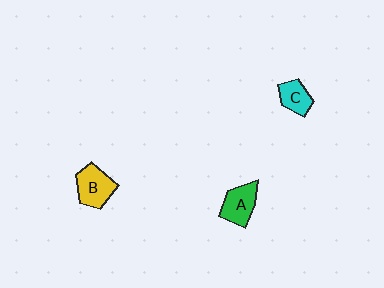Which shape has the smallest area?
Shape C (cyan).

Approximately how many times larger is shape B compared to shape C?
Approximately 1.5 times.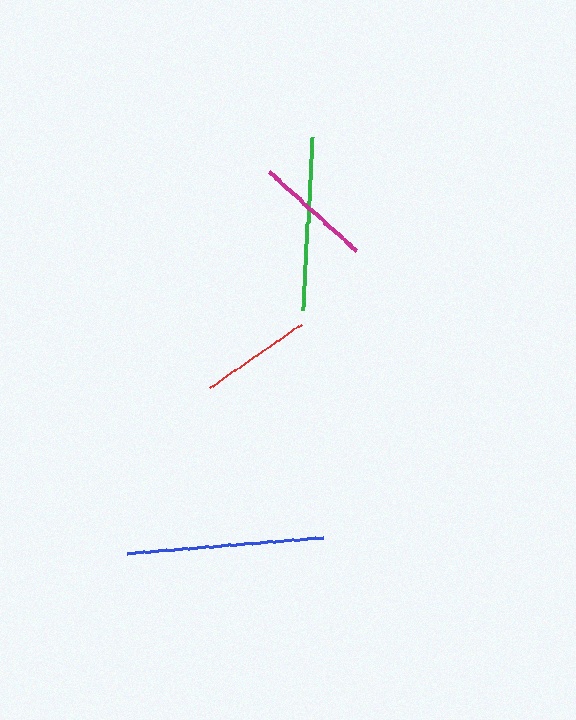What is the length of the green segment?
The green segment is approximately 173 pixels long.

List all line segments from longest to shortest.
From longest to shortest: blue, green, magenta, red.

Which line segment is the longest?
The blue line is the longest at approximately 196 pixels.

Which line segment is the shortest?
The red line is the shortest at approximately 113 pixels.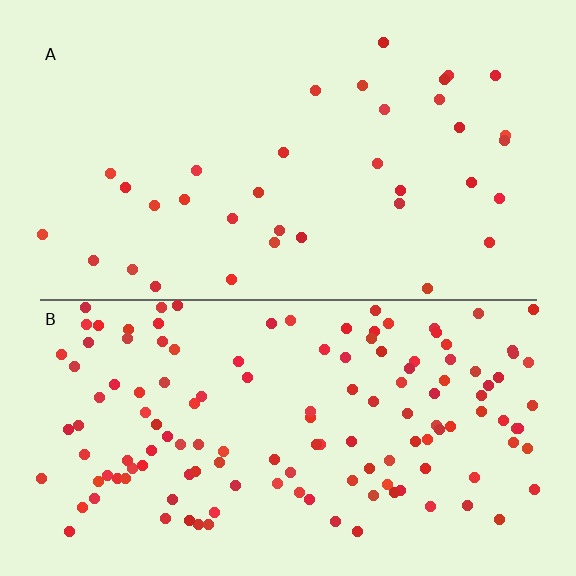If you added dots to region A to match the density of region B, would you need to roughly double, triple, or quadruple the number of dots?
Approximately quadruple.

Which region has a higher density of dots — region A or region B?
B (the bottom).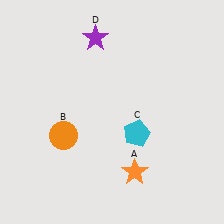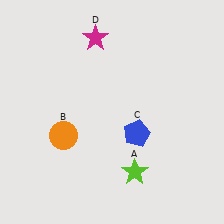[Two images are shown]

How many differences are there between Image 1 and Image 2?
There are 3 differences between the two images.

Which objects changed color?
A changed from orange to lime. C changed from cyan to blue. D changed from purple to magenta.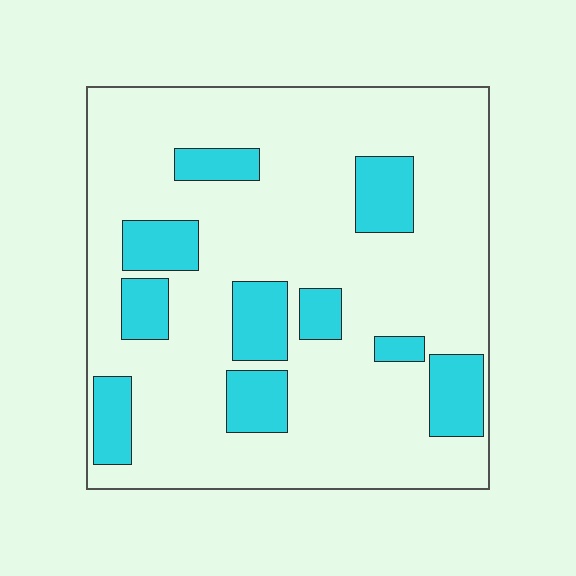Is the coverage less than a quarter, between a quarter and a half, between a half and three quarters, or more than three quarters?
Less than a quarter.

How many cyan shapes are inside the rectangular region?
10.